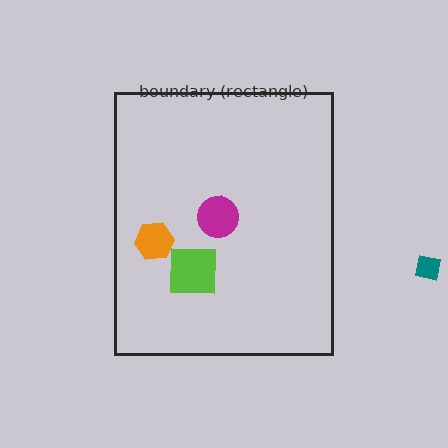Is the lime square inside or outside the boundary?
Inside.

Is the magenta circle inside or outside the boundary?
Inside.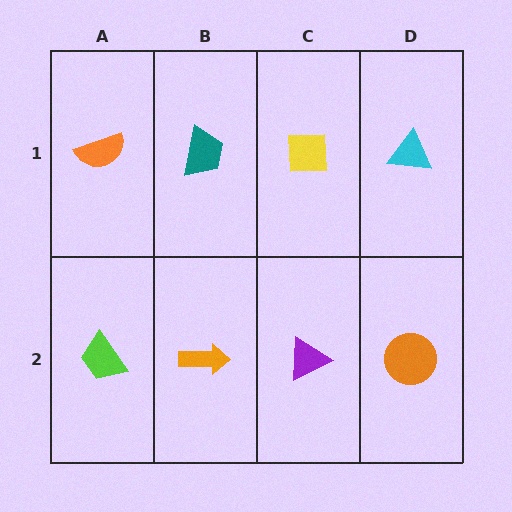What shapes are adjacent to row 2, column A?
An orange semicircle (row 1, column A), an orange arrow (row 2, column B).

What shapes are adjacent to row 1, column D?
An orange circle (row 2, column D), a yellow square (row 1, column C).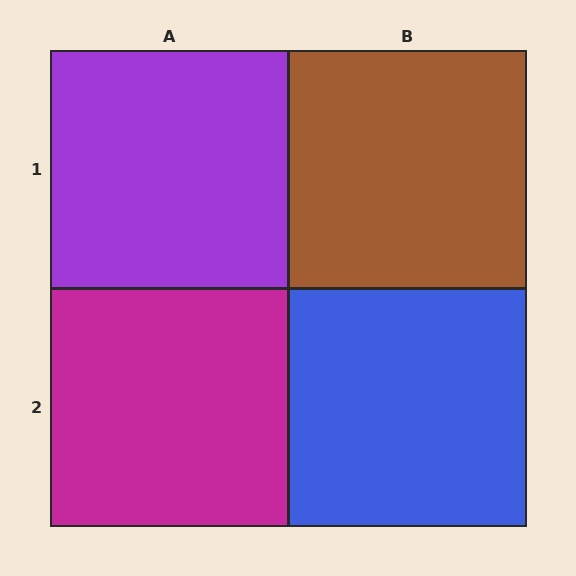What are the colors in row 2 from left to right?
Magenta, blue.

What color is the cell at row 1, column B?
Brown.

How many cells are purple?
1 cell is purple.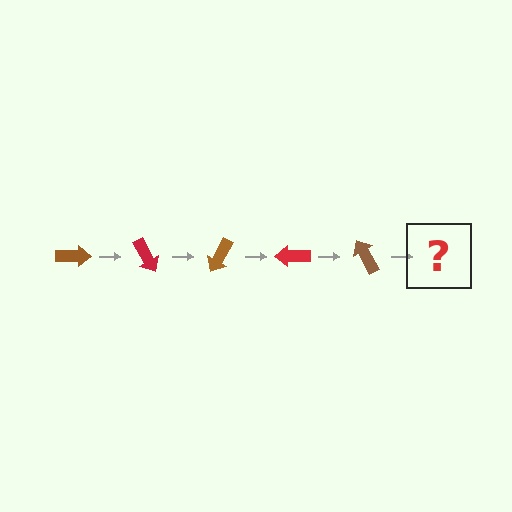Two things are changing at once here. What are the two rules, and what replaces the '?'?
The two rules are that it rotates 60 degrees each step and the color cycles through brown and red. The '?' should be a red arrow, rotated 300 degrees from the start.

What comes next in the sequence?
The next element should be a red arrow, rotated 300 degrees from the start.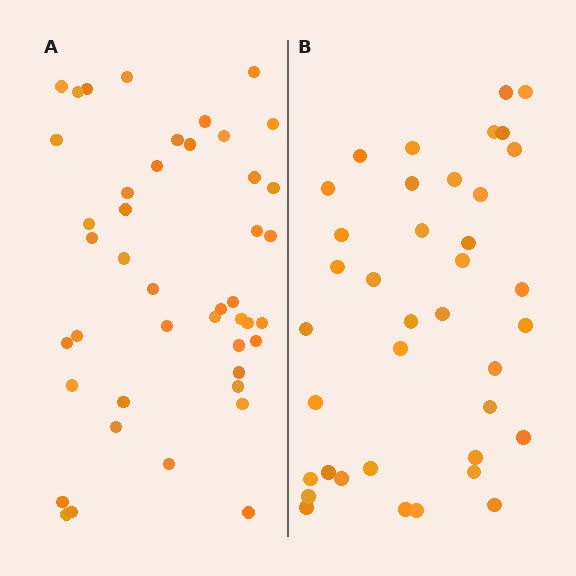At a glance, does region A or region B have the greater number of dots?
Region A (the left region) has more dots.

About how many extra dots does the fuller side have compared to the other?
Region A has about 6 more dots than region B.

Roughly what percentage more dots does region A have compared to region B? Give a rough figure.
About 15% more.